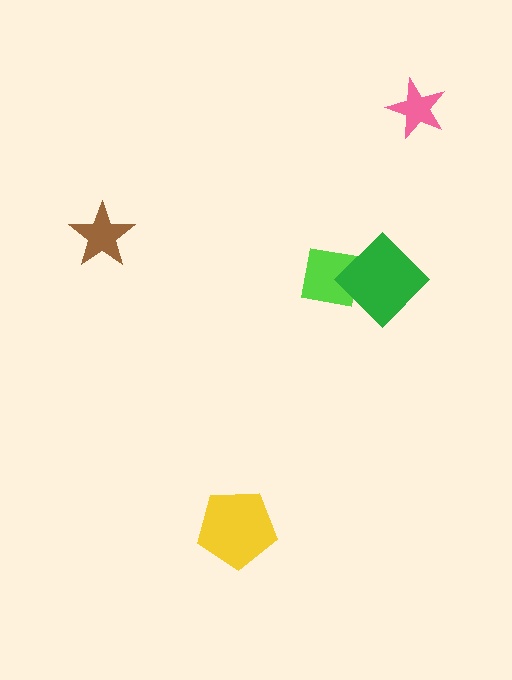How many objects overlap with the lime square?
1 object overlaps with the lime square.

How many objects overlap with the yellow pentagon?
0 objects overlap with the yellow pentagon.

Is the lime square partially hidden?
Yes, it is partially covered by another shape.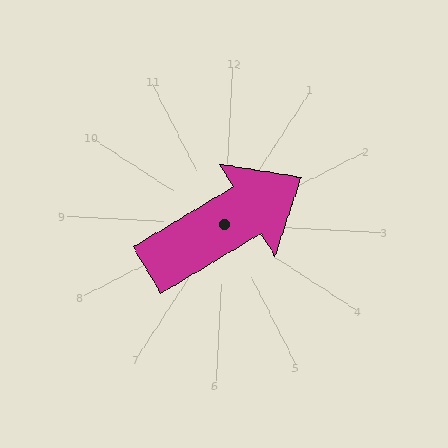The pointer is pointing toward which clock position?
Roughly 2 o'clock.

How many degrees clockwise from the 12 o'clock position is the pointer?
Approximately 56 degrees.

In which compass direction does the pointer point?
Northeast.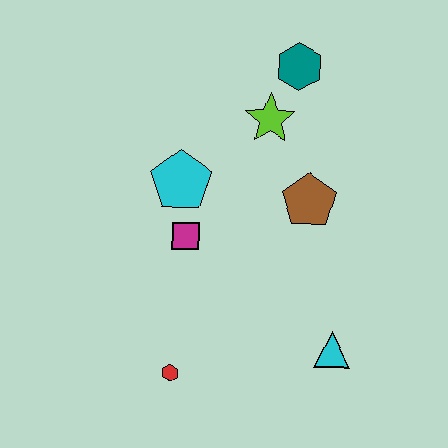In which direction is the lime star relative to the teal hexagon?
The lime star is below the teal hexagon.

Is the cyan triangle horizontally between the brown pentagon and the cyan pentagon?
No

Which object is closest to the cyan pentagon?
The magenta square is closest to the cyan pentagon.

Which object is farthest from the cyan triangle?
The teal hexagon is farthest from the cyan triangle.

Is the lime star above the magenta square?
Yes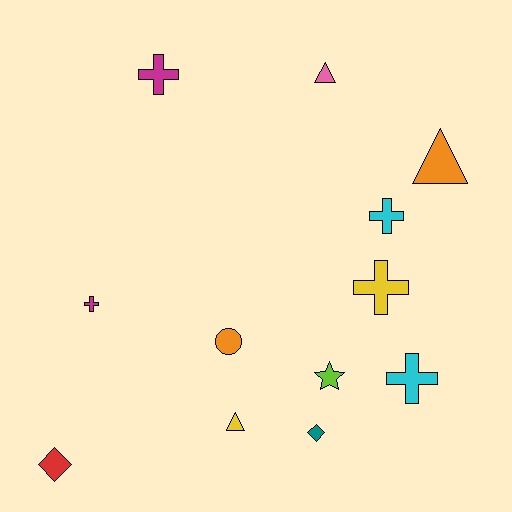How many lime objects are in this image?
There is 1 lime object.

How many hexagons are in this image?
There are no hexagons.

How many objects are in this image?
There are 12 objects.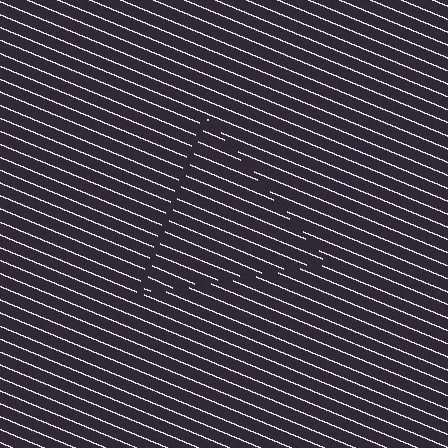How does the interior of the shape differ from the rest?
The interior of the shape contains the same grating, shifted by half a period — the contour is defined by the phase discontinuity where line-ends from the inner and outer gratings abut.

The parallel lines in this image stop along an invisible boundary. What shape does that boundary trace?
An illusory triangle. The interior of the shape contains the same grating, shifted by half a period — the contour is defined by the phase discontinuity where line-ends from the inner and outer gratings abut.